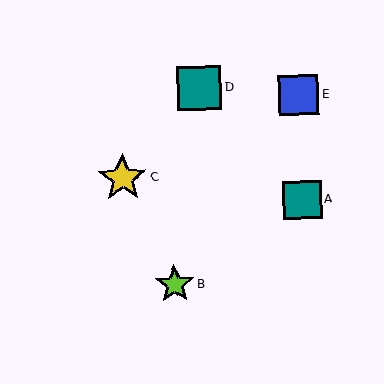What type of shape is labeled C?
Shape C is a yellow star.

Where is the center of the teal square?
The center of the teal square is at (199, 88).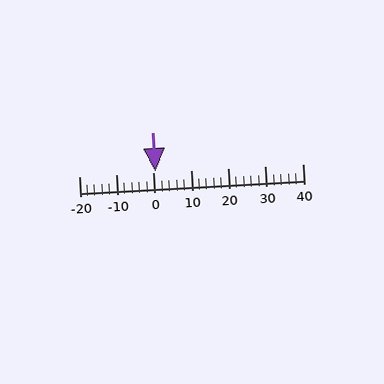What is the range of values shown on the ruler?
The ruler shows values from -20 to 40.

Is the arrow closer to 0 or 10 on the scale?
The arrow is closer to 0.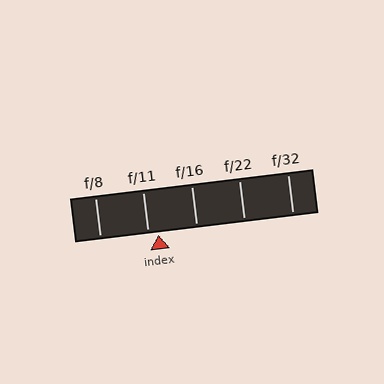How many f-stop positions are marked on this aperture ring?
There are 5 f-stop positions marked.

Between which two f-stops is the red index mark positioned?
The index mark is between f/11 and f/16.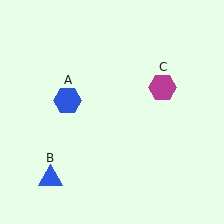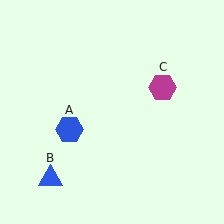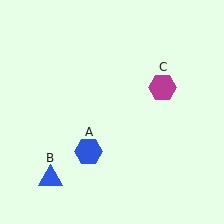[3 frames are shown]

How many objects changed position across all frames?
1 object changed position: blue hexagon (object A).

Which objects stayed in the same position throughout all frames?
Blue triangle (object B) and magenta hexagon (object C) remained stationary.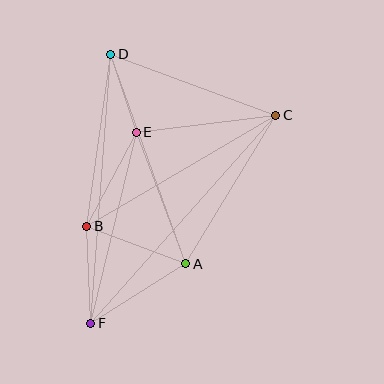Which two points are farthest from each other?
Points C and F are farthest from each other.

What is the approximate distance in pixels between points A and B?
The distance between A and B is approximately 106 pixels.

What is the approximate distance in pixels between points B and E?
The distance between B and E is approximately 106 pixels.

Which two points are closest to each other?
Points D and E are closest to each other.